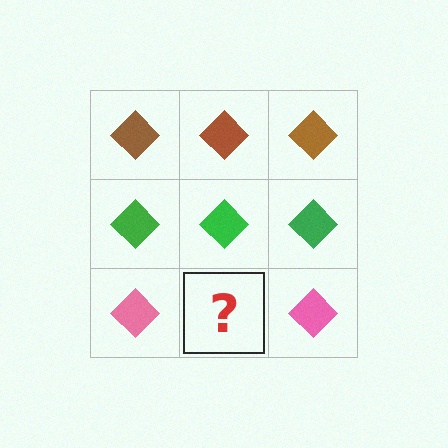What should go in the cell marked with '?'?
The missing cell should contain a pink diamond.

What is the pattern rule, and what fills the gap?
The rule is that each row has a consistent color. The gap should be filled with a pink diamond.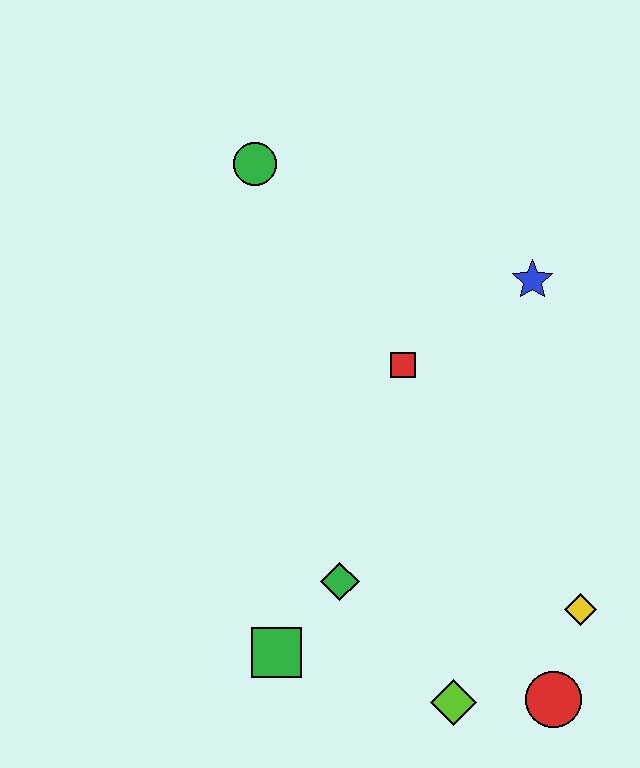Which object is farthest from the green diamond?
The green circle is farthest from the green diamond.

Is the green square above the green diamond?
No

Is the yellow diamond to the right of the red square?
Yes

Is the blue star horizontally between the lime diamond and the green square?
No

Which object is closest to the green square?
The green diamond is closest to the green square.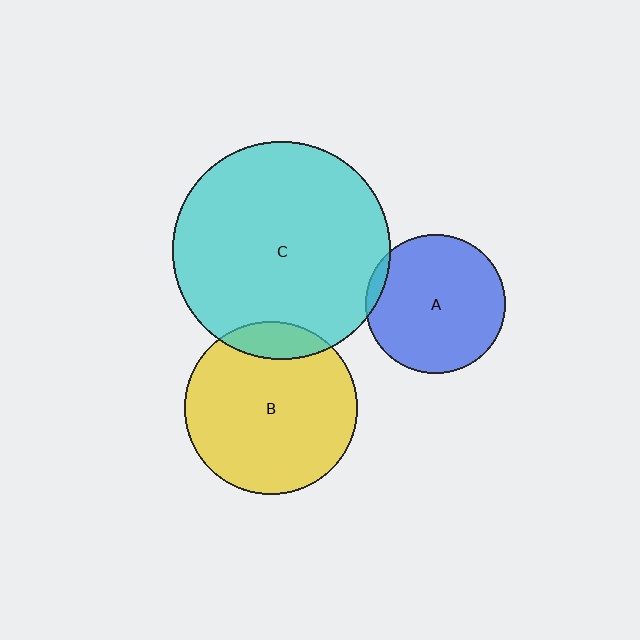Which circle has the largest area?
Circle C (cyan).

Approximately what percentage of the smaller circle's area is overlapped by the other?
Approximately 5%.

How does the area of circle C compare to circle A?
Approximately 2.5 times.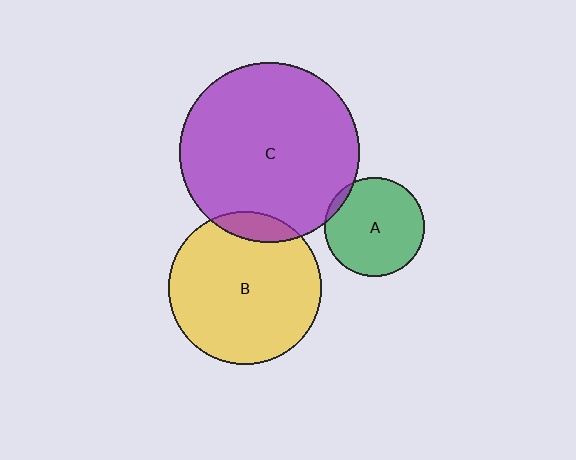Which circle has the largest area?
Circle C (purple).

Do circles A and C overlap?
Yes.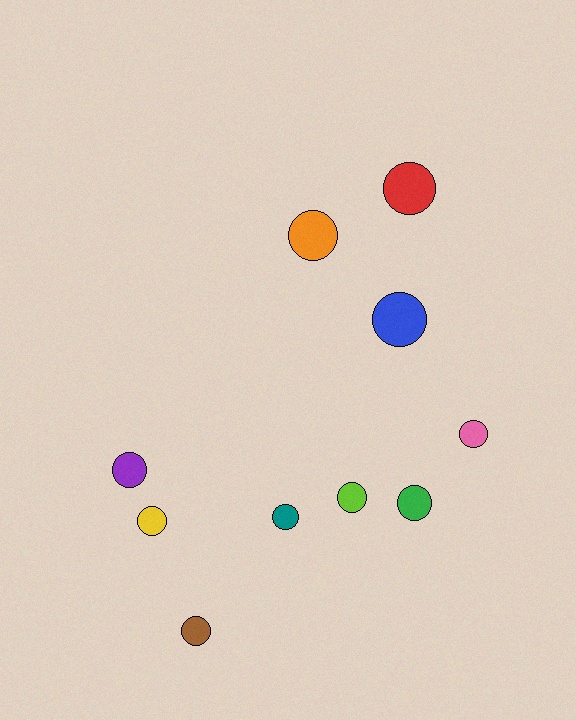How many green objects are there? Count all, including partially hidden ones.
There is 1 green object.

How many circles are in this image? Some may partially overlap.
There are 10 circles.